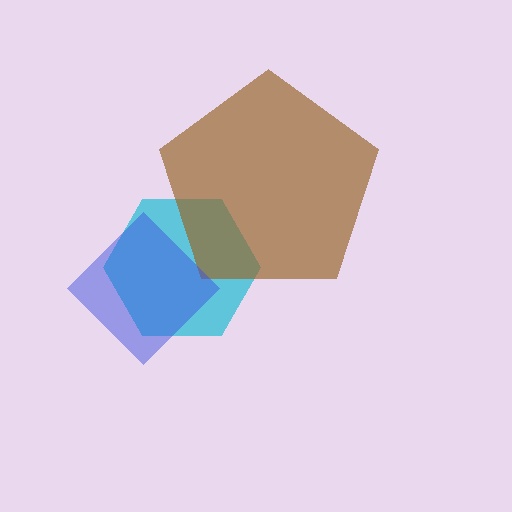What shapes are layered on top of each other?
The layered shapes are: a cyan hexagon, a brown pentagon, a blue diamond.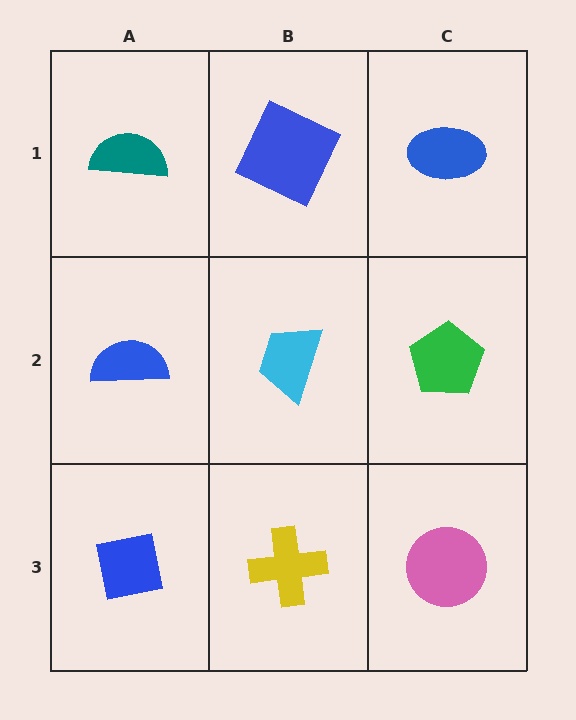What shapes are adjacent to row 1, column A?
A blue semicircle (row 2, column A), a blue square (row 1, column B).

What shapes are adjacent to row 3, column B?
A cyan trapezoid (row 2, column B), a blue square (row 3, column A), a pink circle (row 3, column C).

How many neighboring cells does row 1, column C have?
2.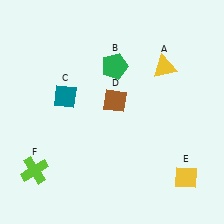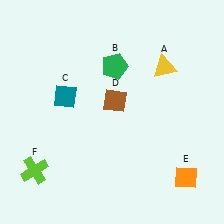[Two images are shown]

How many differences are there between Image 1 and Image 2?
There is 1 difference between the two images.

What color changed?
The diamond (E) changed from yellow in Image 1 to orange in Image 2.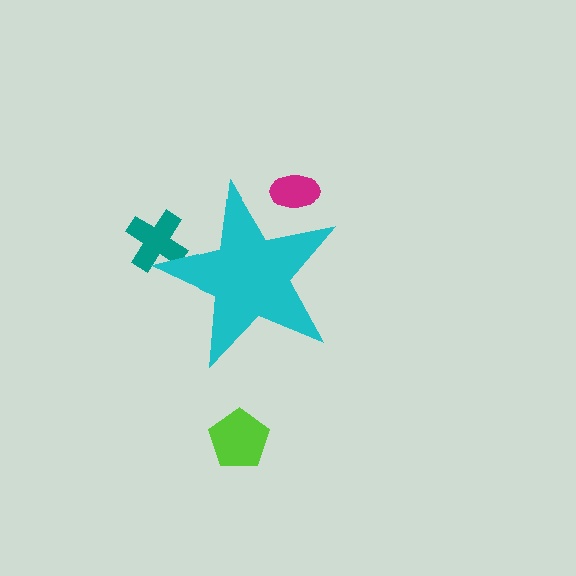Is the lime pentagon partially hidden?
No, the lime pentagon is fully visible.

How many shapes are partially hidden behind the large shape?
2 shapes are partially hidden.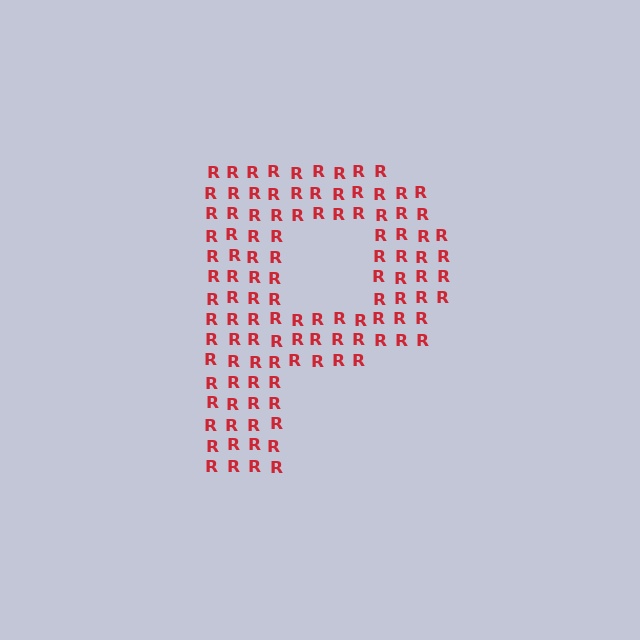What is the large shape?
The large shape is the letter P.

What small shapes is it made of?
It is made of small letter R's.